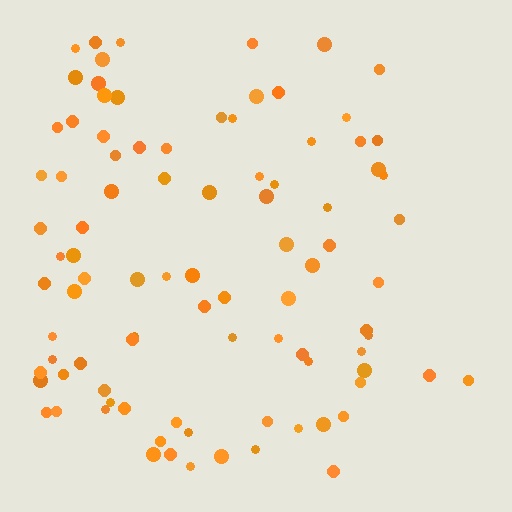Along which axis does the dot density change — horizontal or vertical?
Horizontal.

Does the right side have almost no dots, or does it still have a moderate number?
Still a moderate number, just noticeably fewer than the left.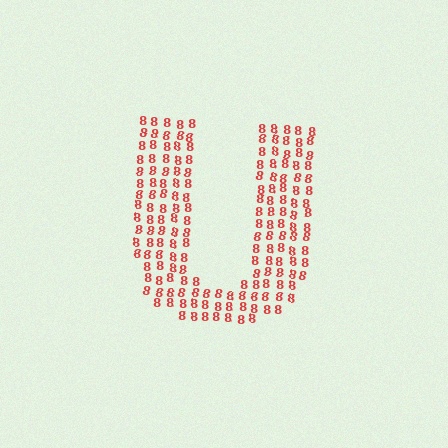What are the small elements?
The small elements are digit 8's.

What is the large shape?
The large shape is the letter U.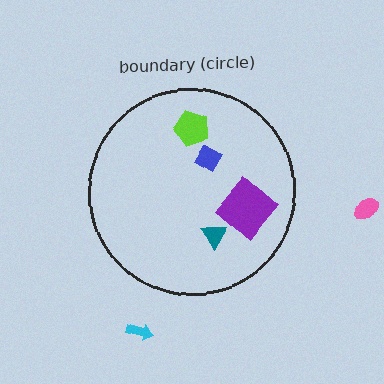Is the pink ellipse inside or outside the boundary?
Outside.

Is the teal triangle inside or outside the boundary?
Inside.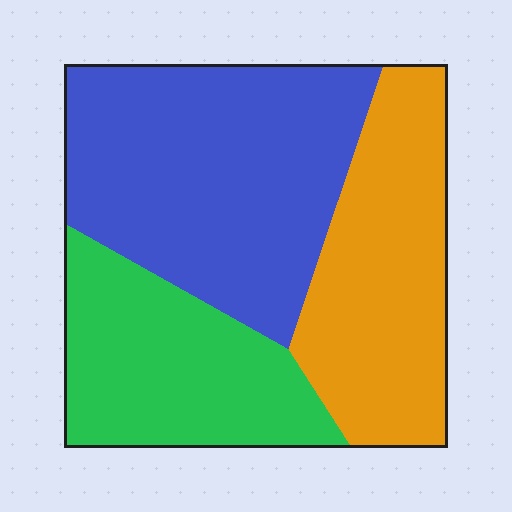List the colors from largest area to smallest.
From largest to smallest: blue, orange, green.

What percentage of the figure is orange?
Orange covers 30% of the figure.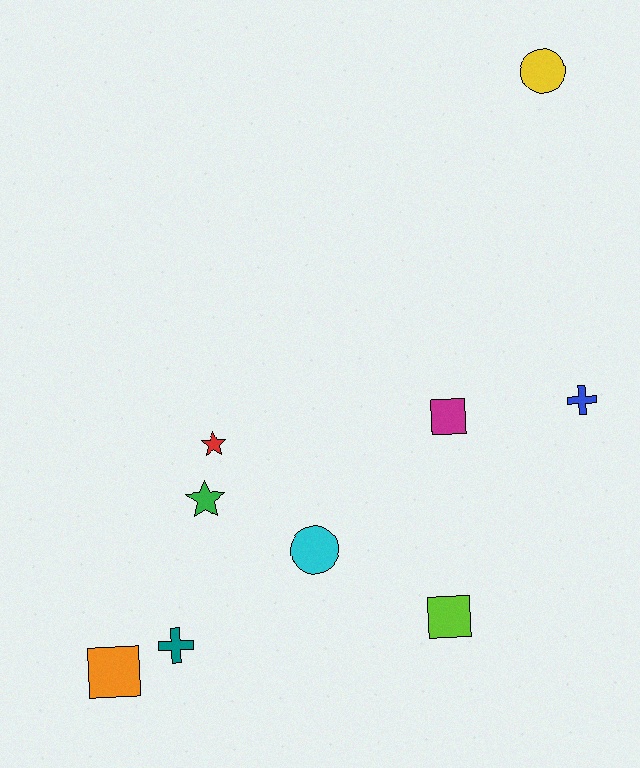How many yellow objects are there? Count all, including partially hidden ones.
There is 1 yellow object.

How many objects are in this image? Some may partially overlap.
There are 9 objects.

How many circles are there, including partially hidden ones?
There are 2 circles.